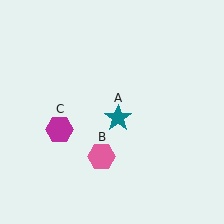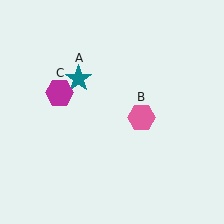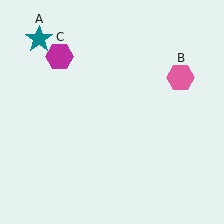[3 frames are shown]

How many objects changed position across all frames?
3 objects changed position: teal star (object A), pink hexagon (object B), magenta hexagon (object C).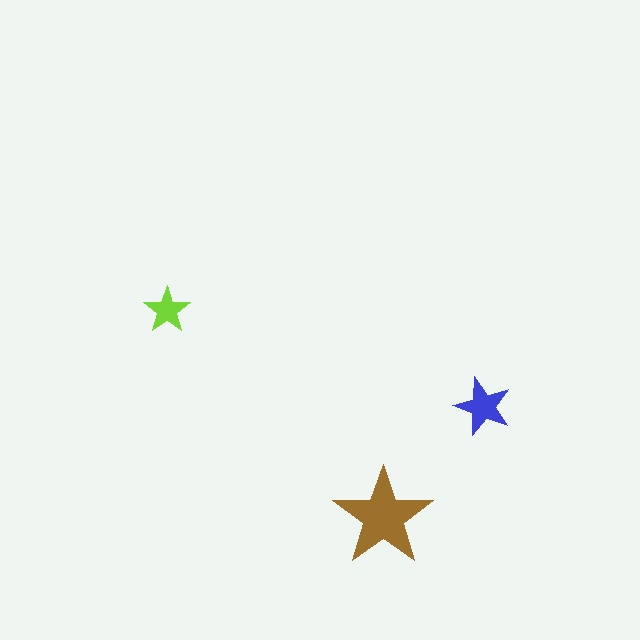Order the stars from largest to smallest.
the brown one, the blue one, the lime one.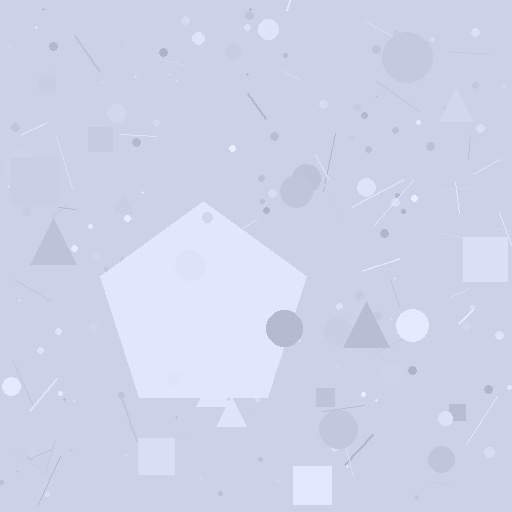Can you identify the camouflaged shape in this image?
The camouflaged shape is a pentagon.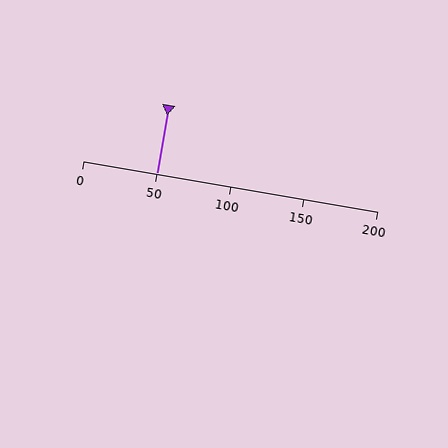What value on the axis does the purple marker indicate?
The marker indicates approximately 50.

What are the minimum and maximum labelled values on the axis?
The axis runs from 0 to 200.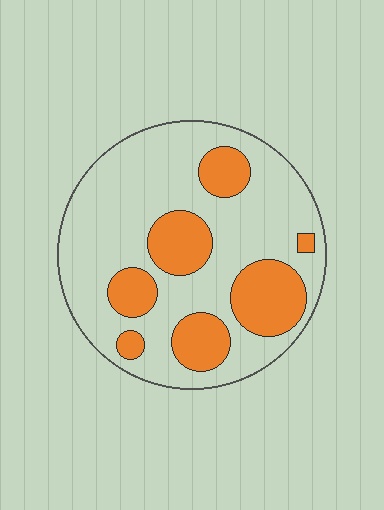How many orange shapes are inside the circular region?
7.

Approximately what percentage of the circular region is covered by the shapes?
Approximately 30%.